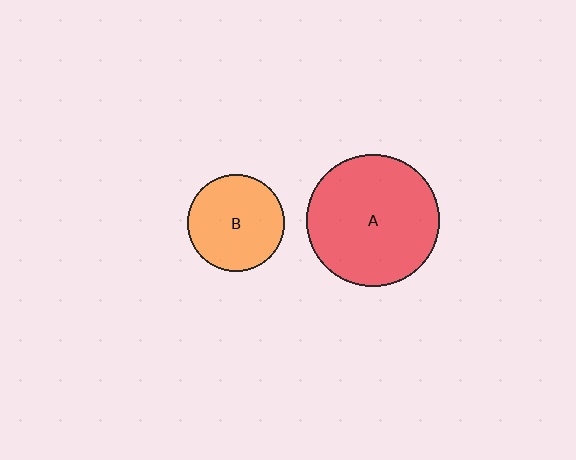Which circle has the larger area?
Circle A (red).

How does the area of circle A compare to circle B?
Approximately 1.9 times.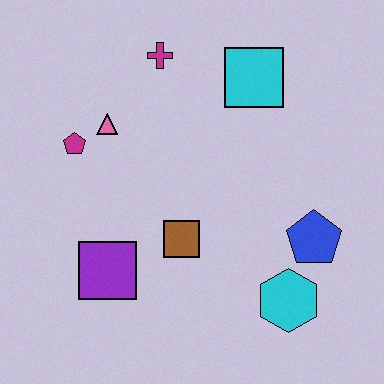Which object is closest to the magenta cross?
The pink triangle is closest to the magenta cross.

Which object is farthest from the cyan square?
The purple square is farthest from the cyan square.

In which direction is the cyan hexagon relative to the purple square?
The cyan hexagon is to the right of the purple square.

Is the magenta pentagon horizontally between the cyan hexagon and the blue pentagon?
No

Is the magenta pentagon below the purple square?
No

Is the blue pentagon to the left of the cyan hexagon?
No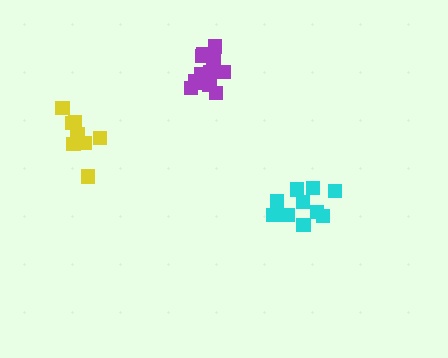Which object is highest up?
The purple cluster is topmost.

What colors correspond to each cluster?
The clusters are colored: purple, yellow, cyan.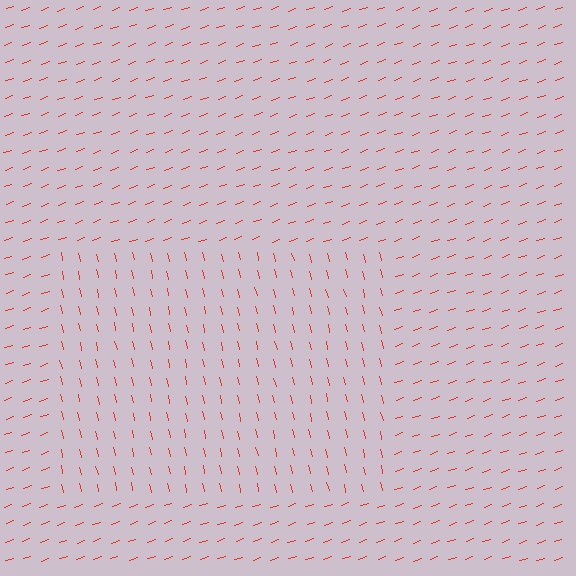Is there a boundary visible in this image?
Yes, there is a texture boundary formed by a change in line orientation.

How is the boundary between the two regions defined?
The boundary is defined purely by a change in line orientation (approximately 84 degrees difference). All lines are the same color and thickness.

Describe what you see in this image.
The image is filled with small red line segments. A rectangle region in the image has lines oriented differently from the surrounding lines, creating a visible texture boundary.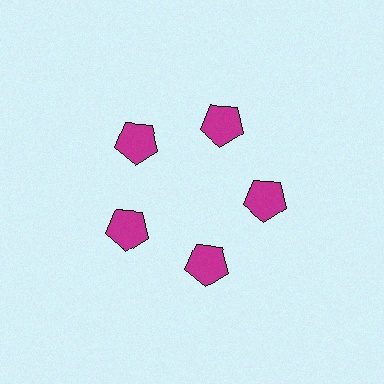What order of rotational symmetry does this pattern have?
This pattern has 5-fold rotational symmetry.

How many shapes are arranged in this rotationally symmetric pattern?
There are 5 shapes, arranged in 5 groups of 1.